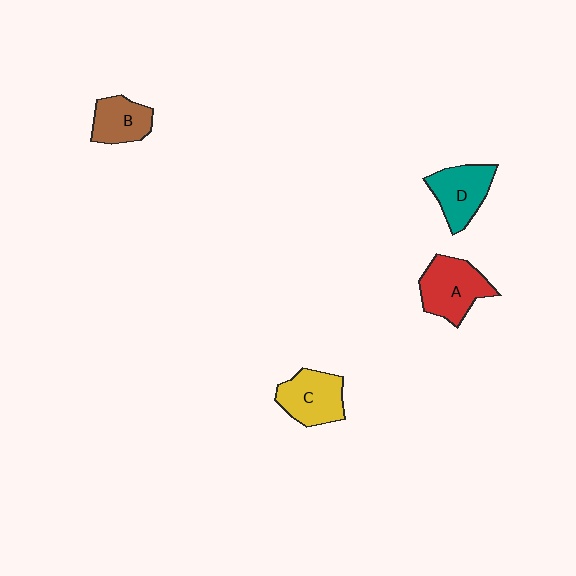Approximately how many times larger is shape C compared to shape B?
Approximately 1.2 times.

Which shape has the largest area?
Shape A (red).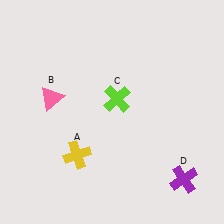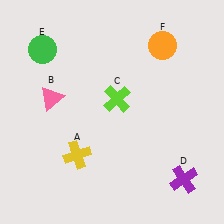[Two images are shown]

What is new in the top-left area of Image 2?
A green circle (E) was added in the top-left area of Image 2.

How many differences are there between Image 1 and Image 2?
There are 2 differences between the two images.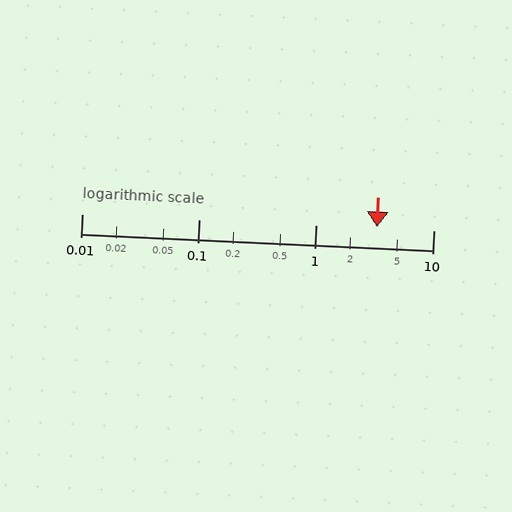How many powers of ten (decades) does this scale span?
The scale spans 3 decades, from 0.01 to 10.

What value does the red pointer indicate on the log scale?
The pointer indicates approximately 3.3.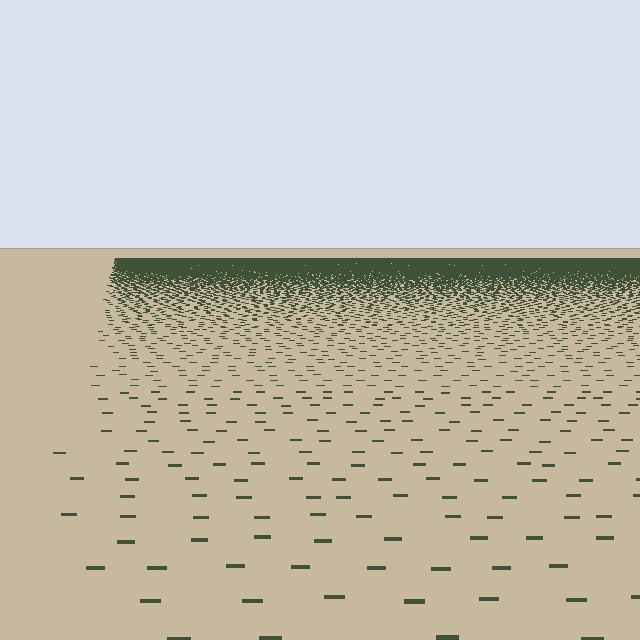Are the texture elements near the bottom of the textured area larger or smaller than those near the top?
Larger. Near the bottom, elements are closer to the viewer and appear at a bigger on-screen size.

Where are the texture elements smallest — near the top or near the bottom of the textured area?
Near the top.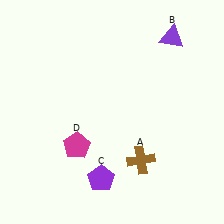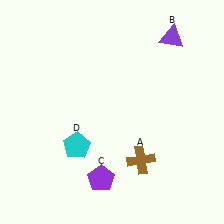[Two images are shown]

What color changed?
The pentagon (D) changed from magenta in Image 1 to cyan in Image 2.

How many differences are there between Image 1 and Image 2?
There is 1 difference between the two images.